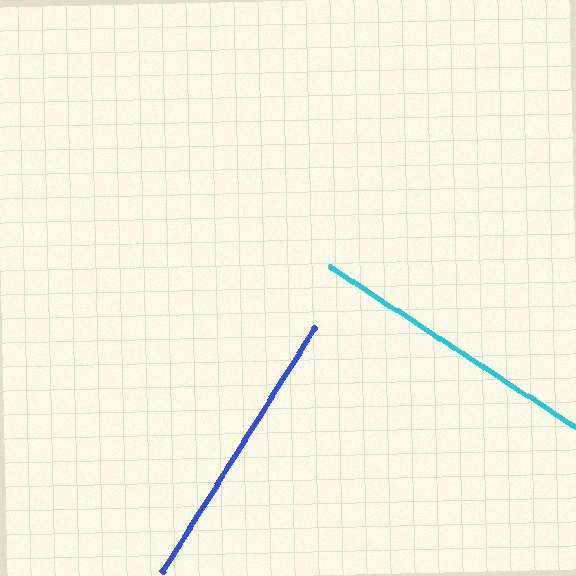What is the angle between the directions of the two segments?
Approximately 89 degrees.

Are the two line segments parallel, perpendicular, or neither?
Perpendicular — they meet at approximately 89°.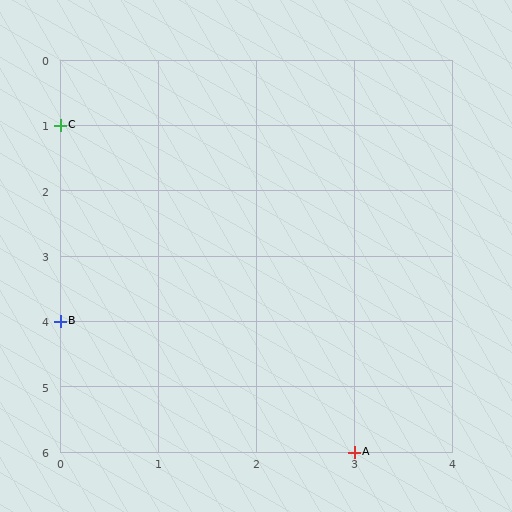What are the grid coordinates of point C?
Point C is at grid coordinates (0, 1).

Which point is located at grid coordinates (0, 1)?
Point C is at (0, 1).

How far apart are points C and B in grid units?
Points C and B are 3 rows apart.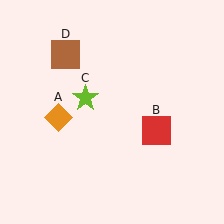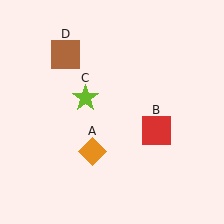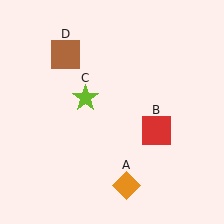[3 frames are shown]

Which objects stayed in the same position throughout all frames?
Red square (object B) and lime star (object C) and brown square (object D) remained stationary.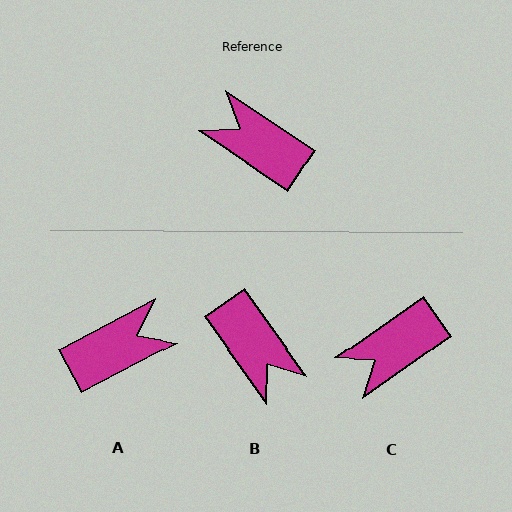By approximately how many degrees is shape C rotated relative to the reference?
Approximately 69 degrees counter-clockwise.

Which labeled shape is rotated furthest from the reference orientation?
B, about 160 degrees away.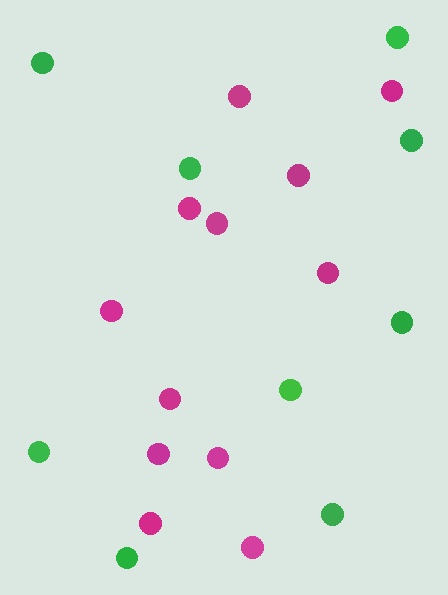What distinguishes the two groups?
There are 2 groups: one group of magenta circles (12) and one group of green circles (9).